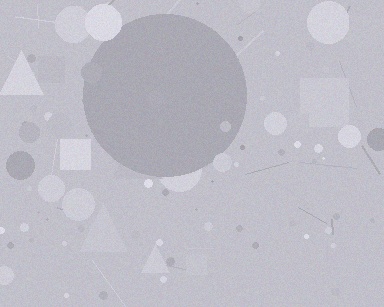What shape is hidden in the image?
A circle is hidden in the image.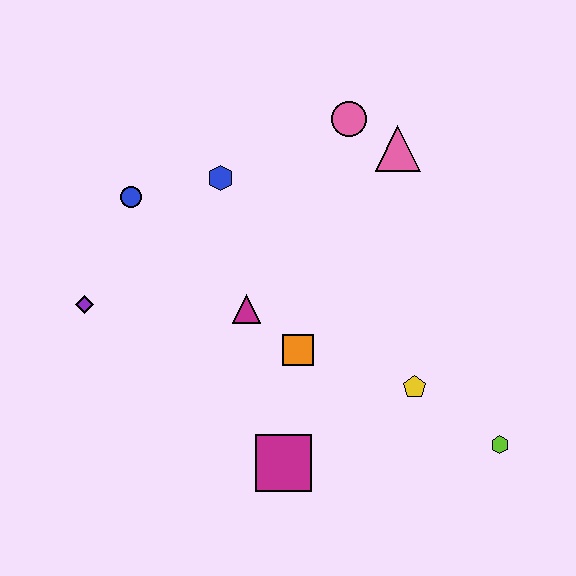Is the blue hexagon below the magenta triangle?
No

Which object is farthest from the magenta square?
The pink circle is farthest from the magenta square.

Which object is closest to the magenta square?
The orange square is closest to the magenta square.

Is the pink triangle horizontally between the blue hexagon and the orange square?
No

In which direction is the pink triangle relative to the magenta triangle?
The pink triangle is above the magenta triangle.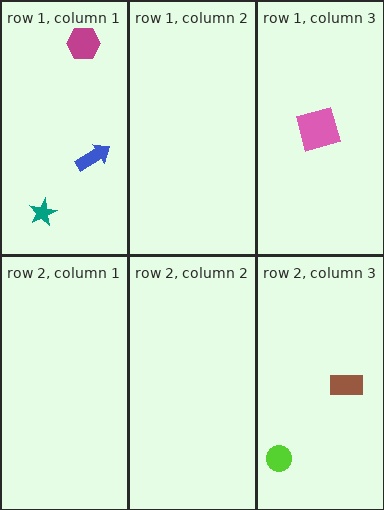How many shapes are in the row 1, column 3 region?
1.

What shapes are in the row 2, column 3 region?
The brown rectangle, the lime circle.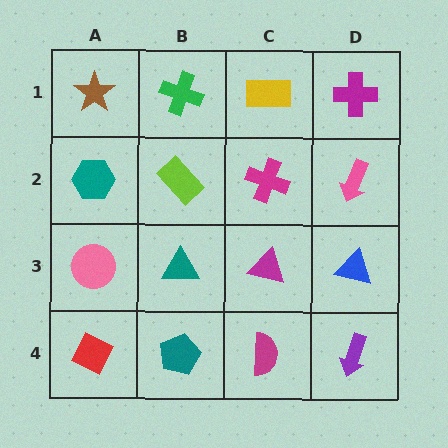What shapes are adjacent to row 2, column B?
A green cross (row 1, column B), a teal triangle (row 3, column B), a teal hexagon (row 2, column A), a magenta cross (row 2, column C).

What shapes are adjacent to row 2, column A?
A brown star (row 1, column A), a pink circle (row 3, column A), a lime rectangle (row 2, column B).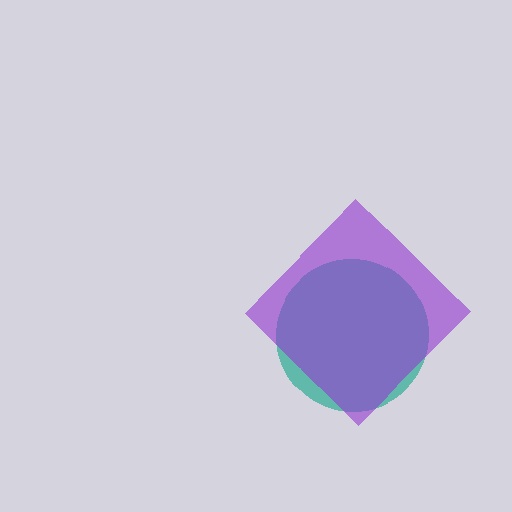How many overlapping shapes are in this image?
There are 2 overlapping shapes in the image.